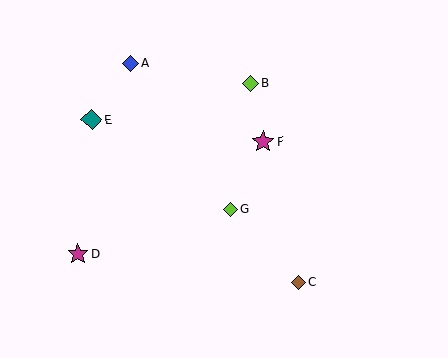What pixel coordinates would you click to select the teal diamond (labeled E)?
Click at (92, 120) to select the teal diamond E.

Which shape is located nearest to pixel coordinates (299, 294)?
The brown diamond (labeled C) at (298, 283) is nearest to that location.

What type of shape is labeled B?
Shape B is a lime diamond.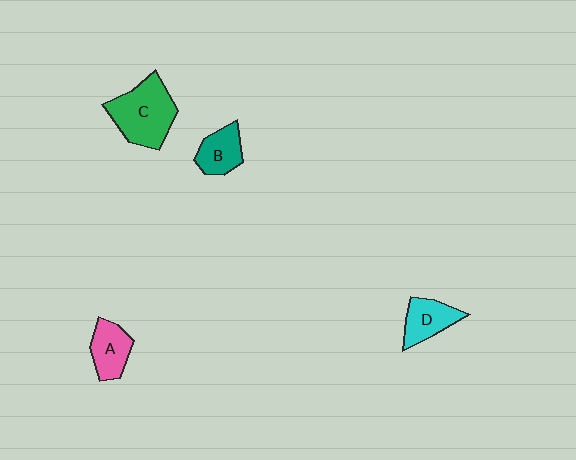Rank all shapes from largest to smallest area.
From largest to smallest: C (green), D (cyan), A (pink), B (teal).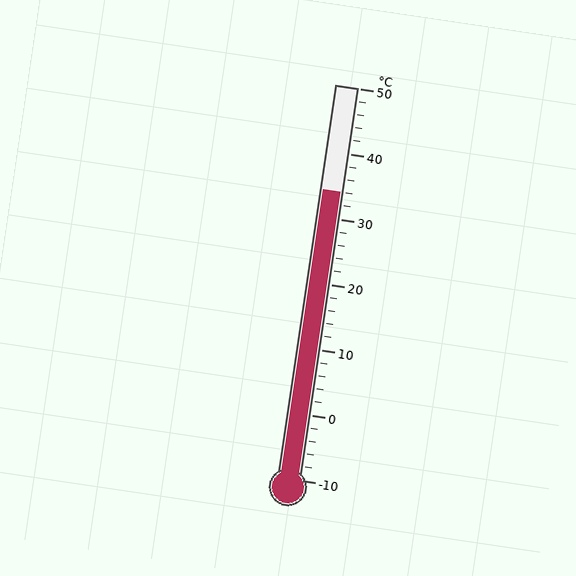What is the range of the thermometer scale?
The thermometer scale ranges from -10°C to 50°C.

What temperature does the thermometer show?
The thermometer shows approximately 34°C.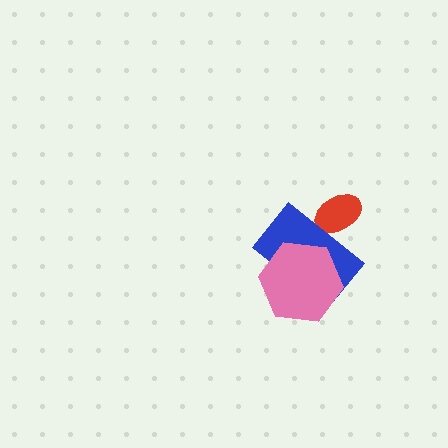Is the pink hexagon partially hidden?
No, no other shape covers it.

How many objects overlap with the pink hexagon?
1 object overlaps with the pink hexagon.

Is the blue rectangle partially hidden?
Yes, it is partially covered by another shape.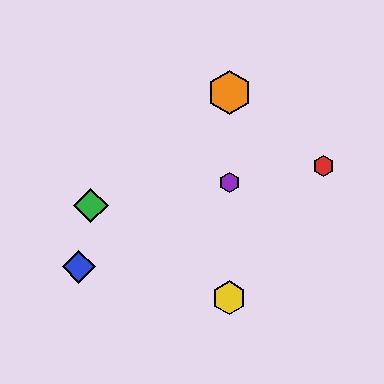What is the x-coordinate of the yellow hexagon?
The yellow hexagon is at x≈229.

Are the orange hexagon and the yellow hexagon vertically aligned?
Yes, both are at x≈229.